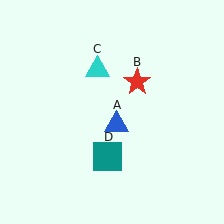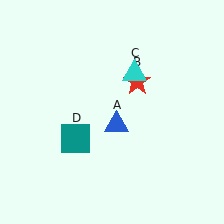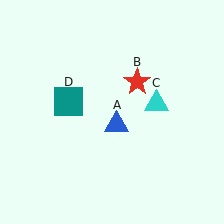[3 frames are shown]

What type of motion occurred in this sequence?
The cyan triangle (object C), teal square (object D) rotated clockwise around the center of the scene.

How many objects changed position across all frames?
2 objects changed position: cyan triangle (object C), teal square (object D).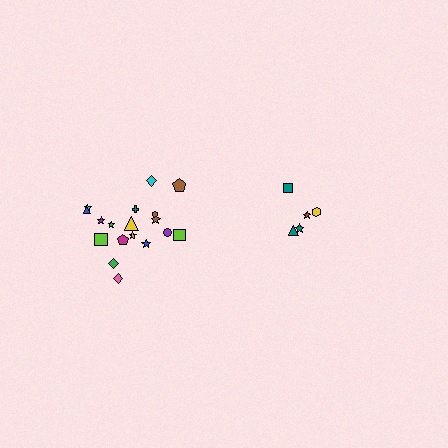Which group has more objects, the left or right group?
The left group.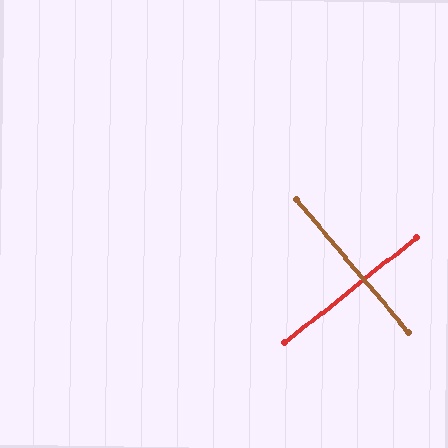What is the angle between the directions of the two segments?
Approximately 88 degrees.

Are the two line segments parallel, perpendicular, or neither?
Perpendicular — they meet at approximately 88°.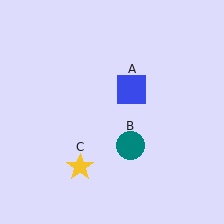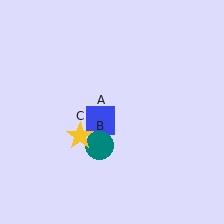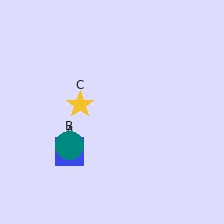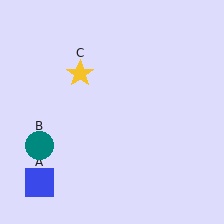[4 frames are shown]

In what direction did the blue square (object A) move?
The blue square (object A) moved down and to the left.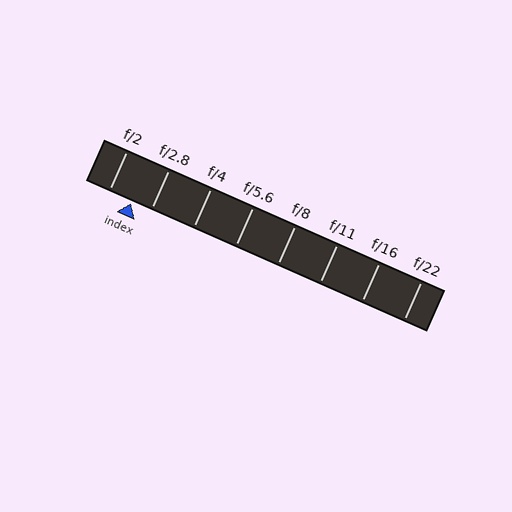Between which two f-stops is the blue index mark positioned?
The index mark is between f/2 and f/2.8.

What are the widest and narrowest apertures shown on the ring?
The widest aperture shown is f/2 and the narrowest is f/22.